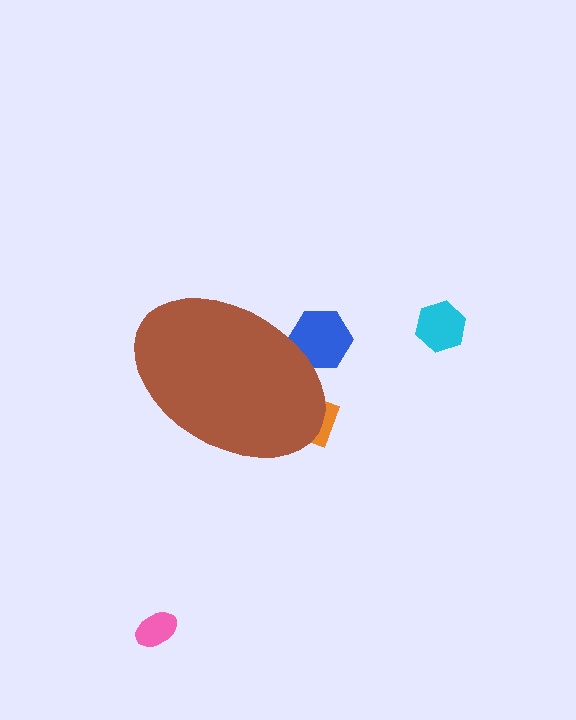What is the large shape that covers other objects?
A brown ellipse.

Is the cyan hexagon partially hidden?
No, the cyan hexagon is fully visible.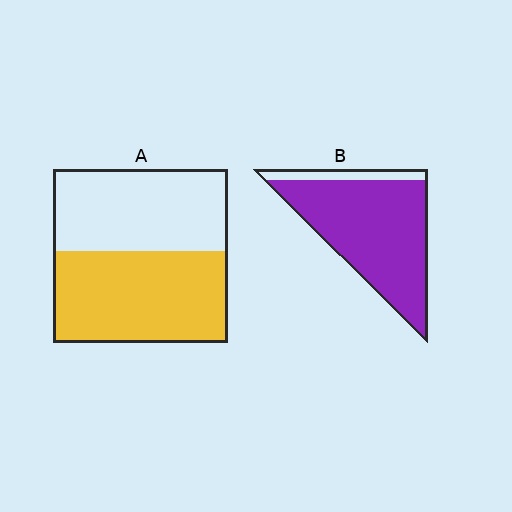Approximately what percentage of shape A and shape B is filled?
A is approximately 55% and B is approximately 90%.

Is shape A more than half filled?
Roughly half.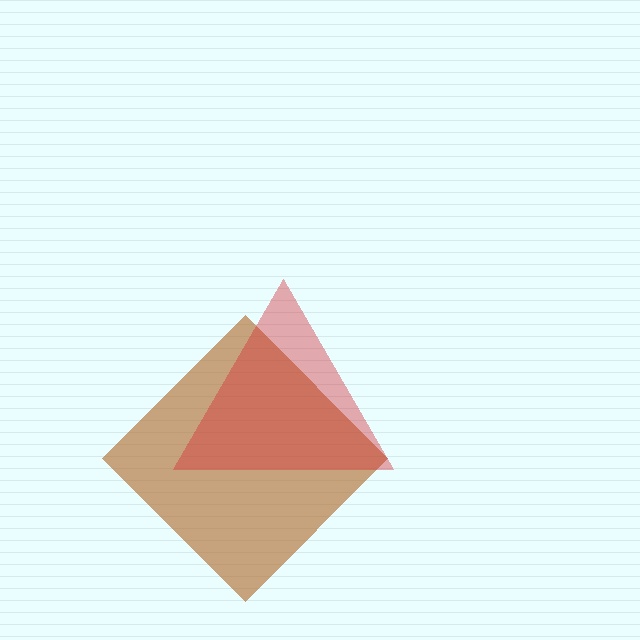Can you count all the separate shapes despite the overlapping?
Yes, there are 2 separate shapes.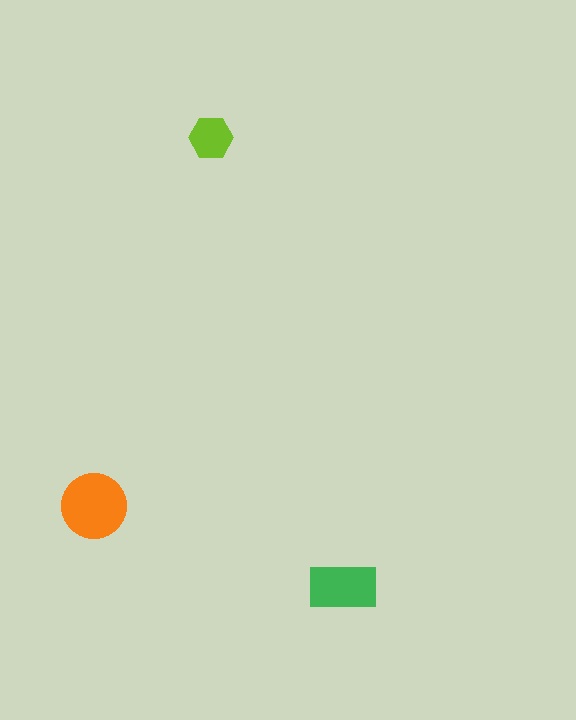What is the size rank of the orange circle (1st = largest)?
1st.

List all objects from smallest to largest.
The lime hexagon, the green rectangle, the orange circle.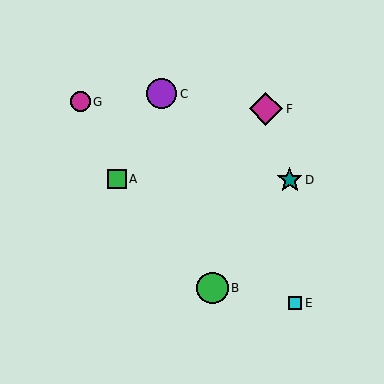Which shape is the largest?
The magenta diamond (labeled F) is the largest.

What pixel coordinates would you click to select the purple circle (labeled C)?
Click at (162, 94) to select the purple circle C.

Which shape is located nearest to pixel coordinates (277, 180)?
The teal star (labeled D) at (290, 180) is nearest to that location.